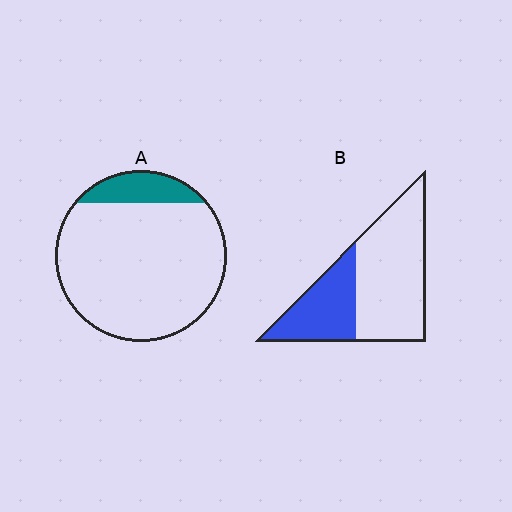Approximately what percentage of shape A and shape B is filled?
A is approximately 15% and B is approximately 35%.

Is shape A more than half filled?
No.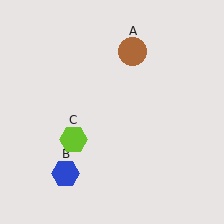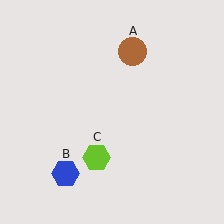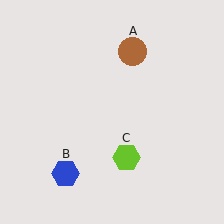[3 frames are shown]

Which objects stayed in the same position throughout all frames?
Brown circle (object A) and blue hexagon (object B) remained stationary.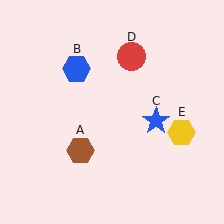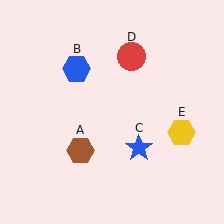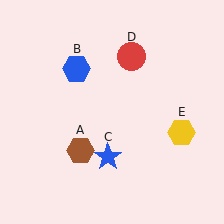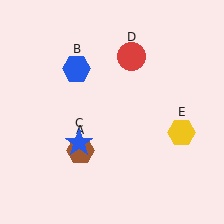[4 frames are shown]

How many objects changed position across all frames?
1 object changed position: blue star (object C).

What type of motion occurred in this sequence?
The blue star (object C) rotated clockwise around the center of the scene.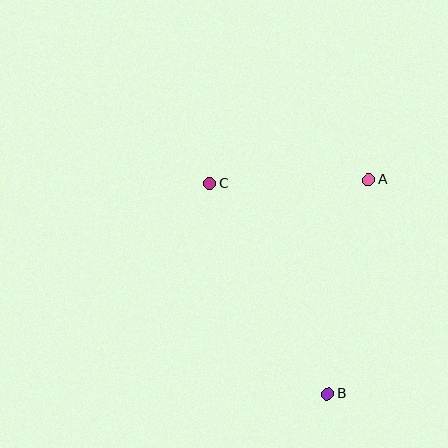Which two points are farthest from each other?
Points B and C are farthest from each other.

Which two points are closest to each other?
Points A and C are closest to each other.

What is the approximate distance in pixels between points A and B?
The distance between A and B is approximately 218 pixels.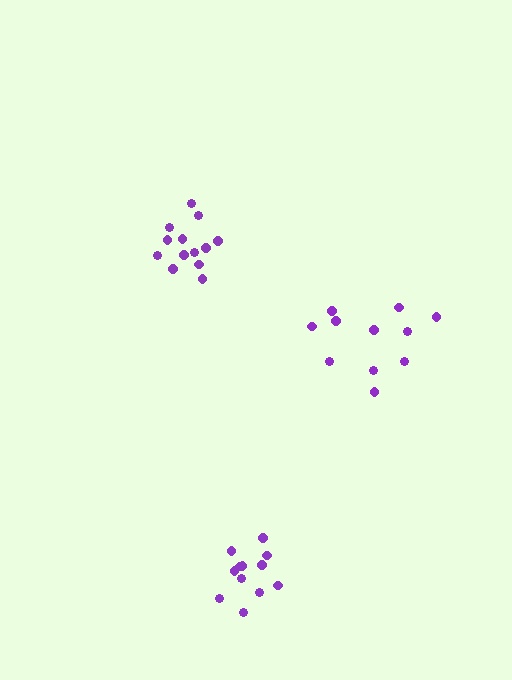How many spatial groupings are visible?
There are 3 spatial groupings.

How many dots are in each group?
Group 1: 11 dots, Group 2: 12 dots, Group 3: 13 dots (36 total).